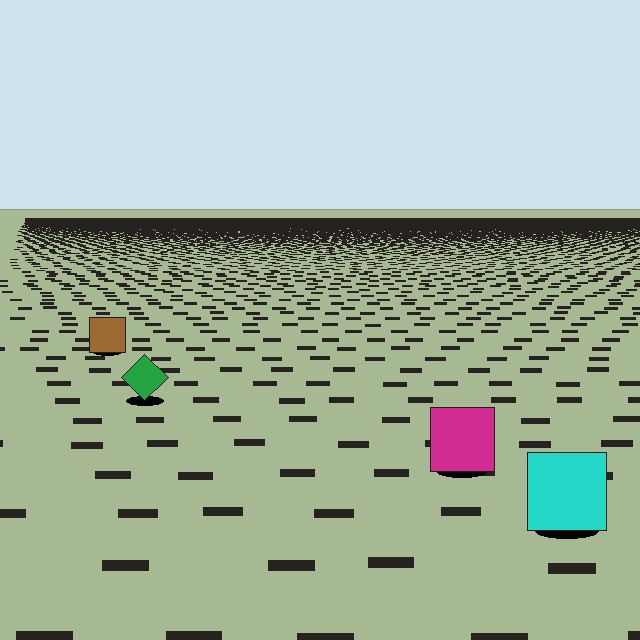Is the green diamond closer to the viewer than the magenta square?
No. The magenta square is closer — you can tell from the texture gradient: the ground texture is coarser near it.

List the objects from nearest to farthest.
From nearest to farthest: the cyan square, the magenta square, the green diamond, the brown square.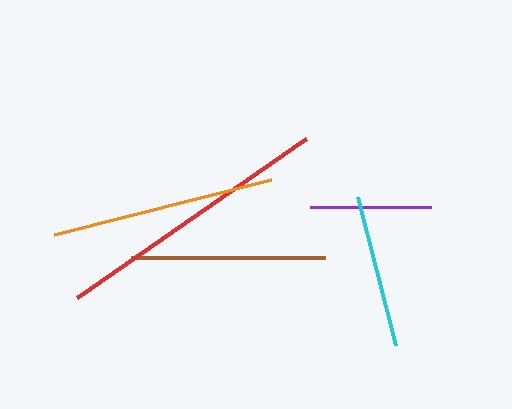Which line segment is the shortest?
The purple line is the shortest at approximately 121 pixels.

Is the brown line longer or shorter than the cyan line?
The brown line is longer than the cyan line.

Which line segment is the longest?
The red line is the longest at approximately 279 pixels.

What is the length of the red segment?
The red segment is approximately 279 pixels long.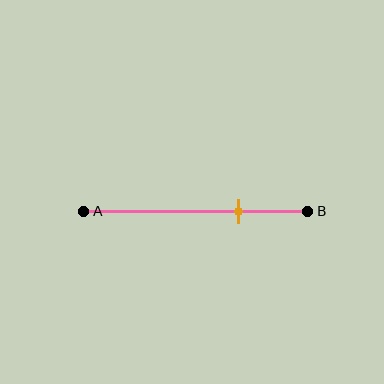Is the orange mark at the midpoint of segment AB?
No, the mark is at about 70% from A, not at the 50% midpoint.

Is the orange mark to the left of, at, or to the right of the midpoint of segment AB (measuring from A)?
The orange mark is to the right of the midpoint of segment AB.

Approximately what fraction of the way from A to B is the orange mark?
The orange mark is approximately 70% of the way from A to B.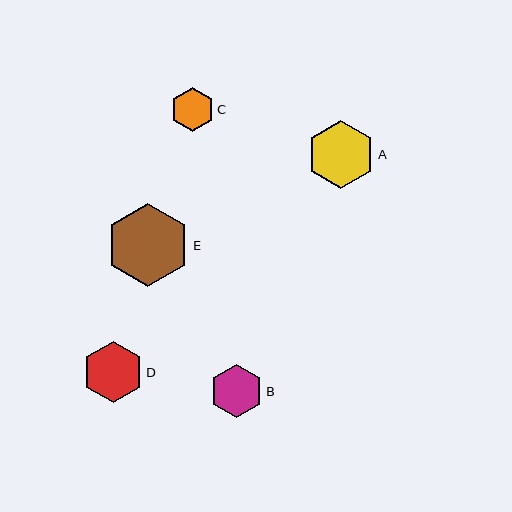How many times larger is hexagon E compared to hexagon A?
Hexagon E is approximately 1.2 times the size of hexagon A.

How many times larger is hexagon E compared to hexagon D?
Hexagon E is approximately 1.4 times the size of hexagon D.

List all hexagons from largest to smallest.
From largest to smallest: E, A, D, B, C.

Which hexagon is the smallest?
Hexagon C is the smallest with a size of approximately 43 pixels.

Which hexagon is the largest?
Hexagon E is the largest with a size of approximately 84 pixels.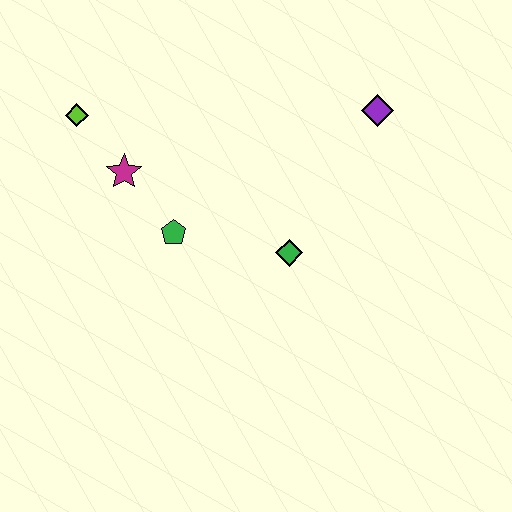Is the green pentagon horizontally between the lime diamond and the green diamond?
Yes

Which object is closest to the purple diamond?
The green diamond is closest to the purple diamond.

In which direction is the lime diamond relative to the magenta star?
The lime diamond is above the magenta star.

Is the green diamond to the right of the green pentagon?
Yes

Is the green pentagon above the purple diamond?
No